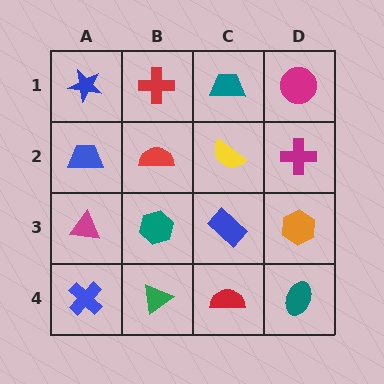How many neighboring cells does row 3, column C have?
4.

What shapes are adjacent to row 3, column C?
A yellow semicircle (row 2, column C), a red semicircle (row 4, column C), a teal hexagon (row 3, column B), an orange hexagon (row 3, column D).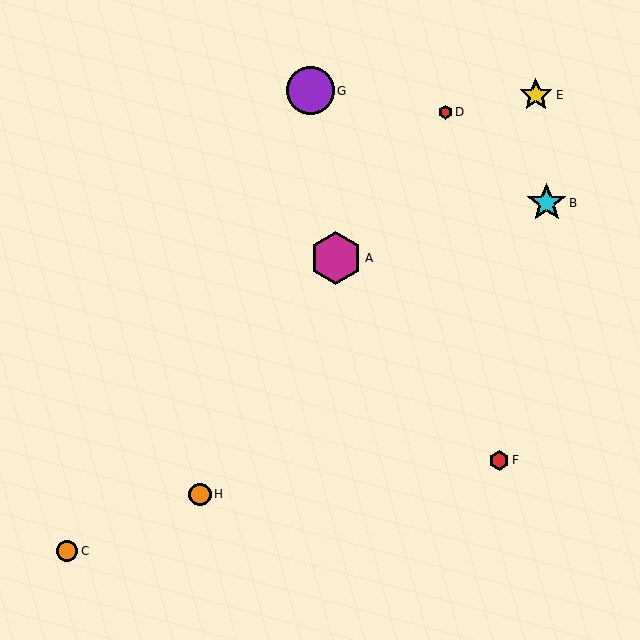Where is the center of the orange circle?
The center of the orange circle is at (67, 551).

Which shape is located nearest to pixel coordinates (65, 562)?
The orange circle (labeled C) at (67, 551) is nearest to that location.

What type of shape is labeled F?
Shape F is a red hexagon.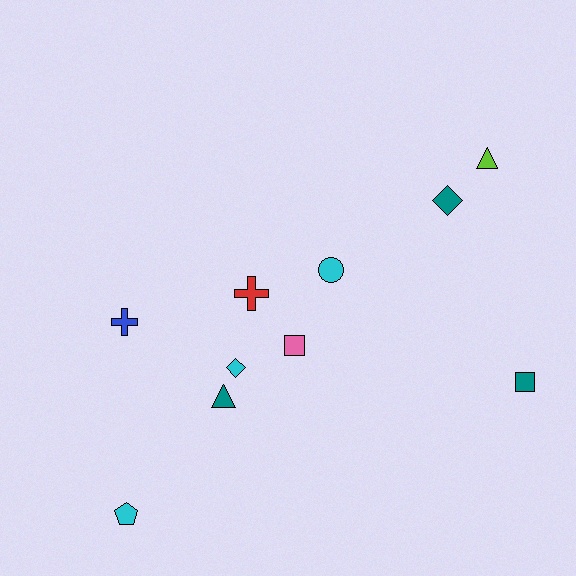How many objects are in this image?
There are 10 objects.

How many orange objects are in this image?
There are no orange objects.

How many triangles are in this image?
There are 2 triangles.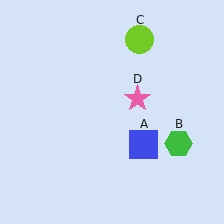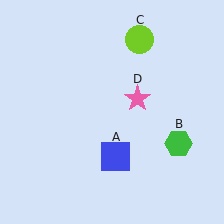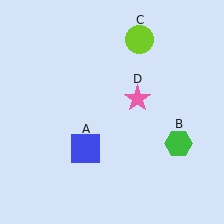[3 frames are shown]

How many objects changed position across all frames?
1 object changed position: blue square (object A).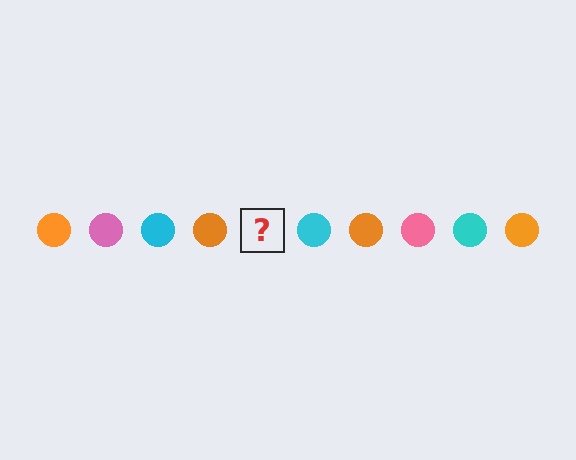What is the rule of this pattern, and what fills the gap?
The rule is that the pattern cycles through orange, pink, cyan circles. The gap should be filled with a pink circle.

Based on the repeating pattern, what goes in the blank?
The blank should be a pink circle.